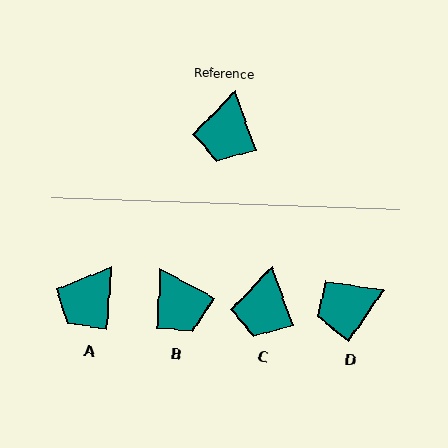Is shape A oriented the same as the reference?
No, it is off by about 24 degrees.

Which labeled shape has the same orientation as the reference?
C.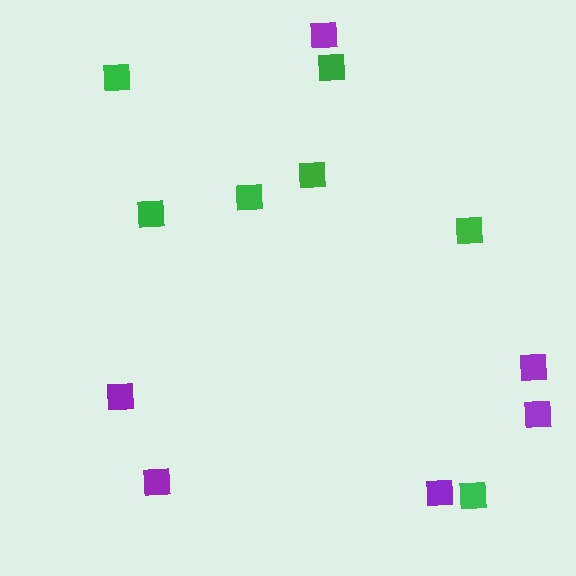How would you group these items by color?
There are 2 groups: one group of green squares (7) and one group of purple squares (6).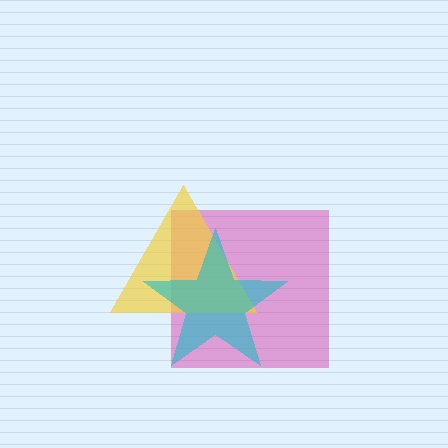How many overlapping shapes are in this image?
There are 3 overlapping shapes in the image.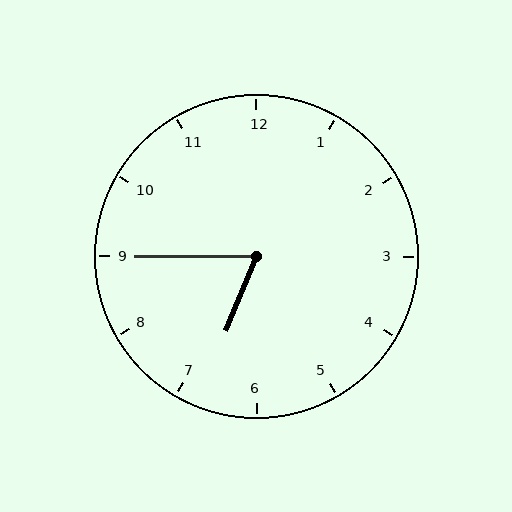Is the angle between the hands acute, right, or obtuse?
It is acute.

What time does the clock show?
6:45.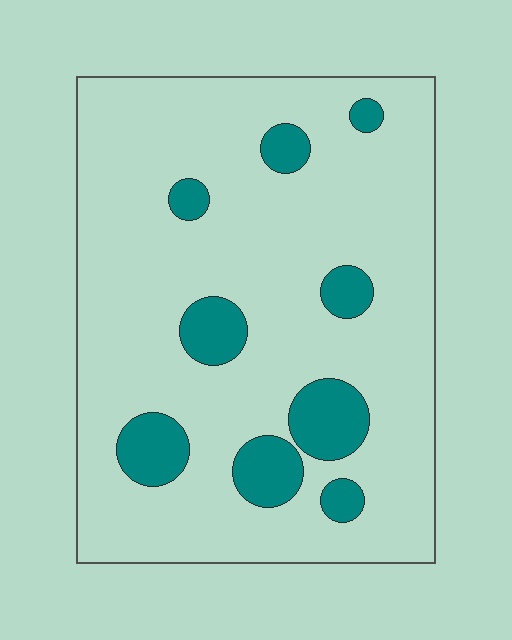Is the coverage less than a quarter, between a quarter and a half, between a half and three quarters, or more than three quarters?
Less than a quarter.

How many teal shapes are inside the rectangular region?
9.